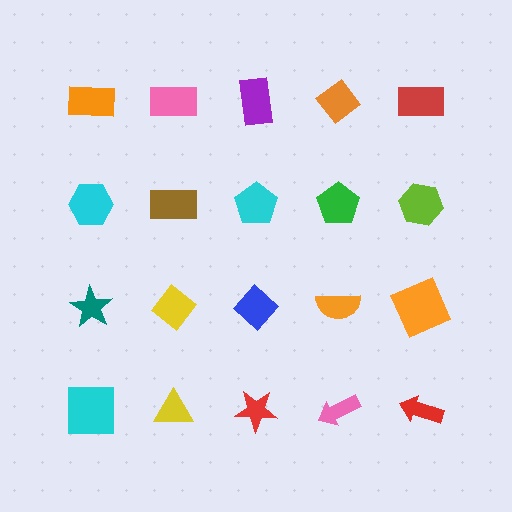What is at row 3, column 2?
A yellow diamond.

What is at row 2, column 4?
A green pentagon.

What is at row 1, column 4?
An orange diamond.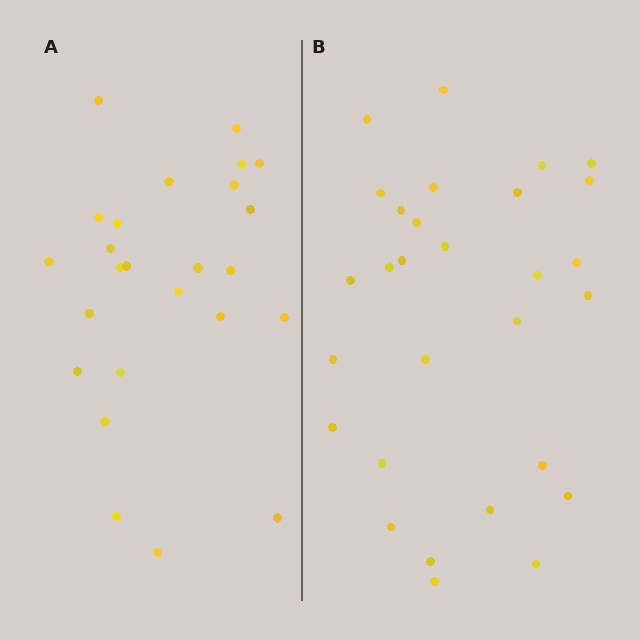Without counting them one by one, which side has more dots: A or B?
Region B (the right region) has more dots.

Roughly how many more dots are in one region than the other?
Region B has about 4 more dots than region A.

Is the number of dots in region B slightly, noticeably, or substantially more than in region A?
Region B has only slightly more — the two regions are fairly close. The ratio is roughly 1.2 to 1.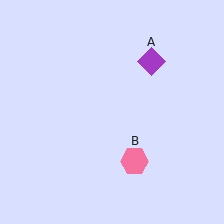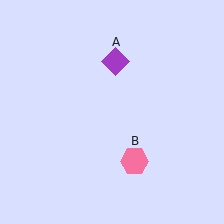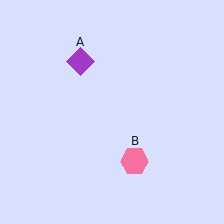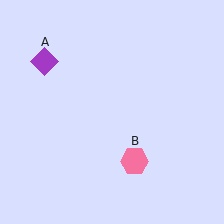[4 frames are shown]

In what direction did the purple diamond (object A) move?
The purple diamond (object A) moved left.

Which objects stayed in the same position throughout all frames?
Pink hexagon (object B) remained stationary.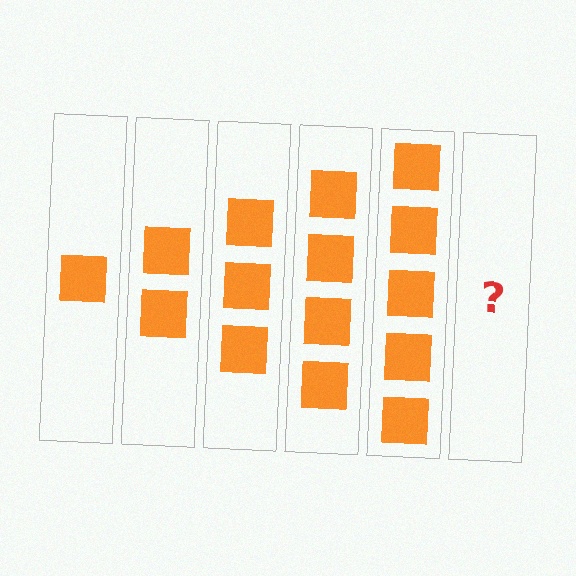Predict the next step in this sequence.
The next step is 6 squares.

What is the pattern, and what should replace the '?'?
The pattern is that each step adds one more square. The '?' should be 6 squares.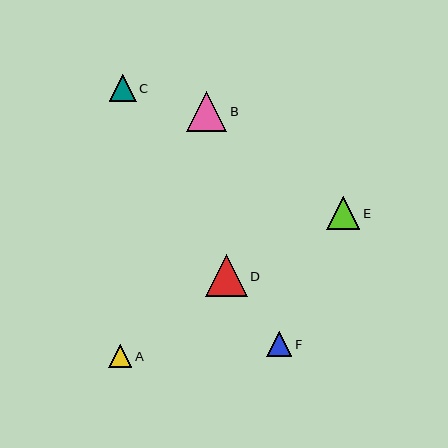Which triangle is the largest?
Triangle D is the largest with a size of approximately 42 pixels.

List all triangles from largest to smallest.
From largest to smallest: D, B, E, C, F, A.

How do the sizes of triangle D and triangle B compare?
Triangle D and triangle B are approximately the same size.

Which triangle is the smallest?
Triangle A is the smallest with a size of approximately 24 pixels.